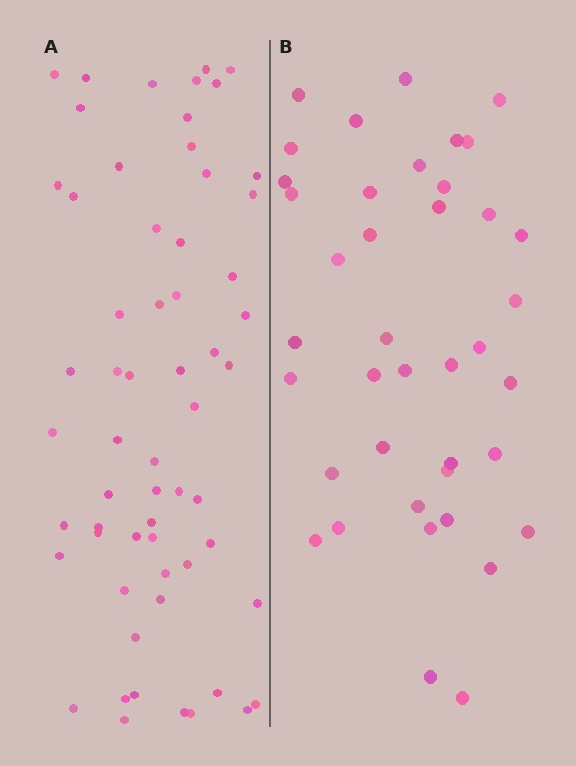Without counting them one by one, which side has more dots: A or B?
Region A (the left region) has more dots.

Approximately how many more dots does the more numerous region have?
Region A has approximately 20 more dots than region B.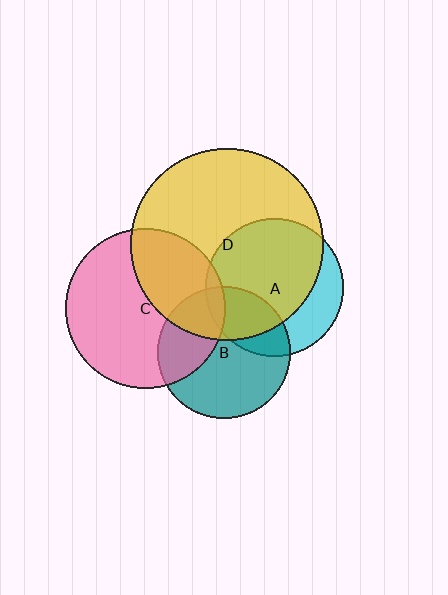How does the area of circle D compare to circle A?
Approximately 1.9 times.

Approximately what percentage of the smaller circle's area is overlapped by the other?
Approximately 35%.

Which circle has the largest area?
Circle D (yellow).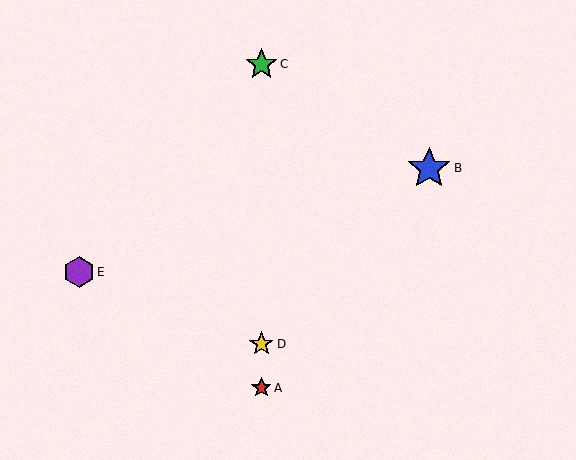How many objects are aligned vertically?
3 objects (A, C, D) are aligned vertically.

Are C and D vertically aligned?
Yes, both are at x≈261.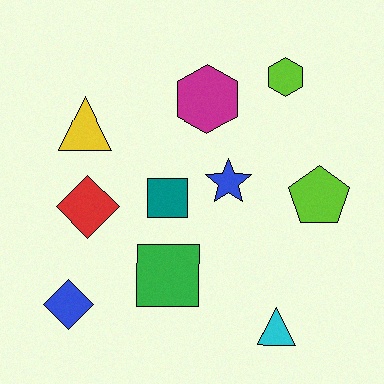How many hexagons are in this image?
There are 2 hexagons.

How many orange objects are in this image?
There are no orange objects.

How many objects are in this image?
There are 10 objects.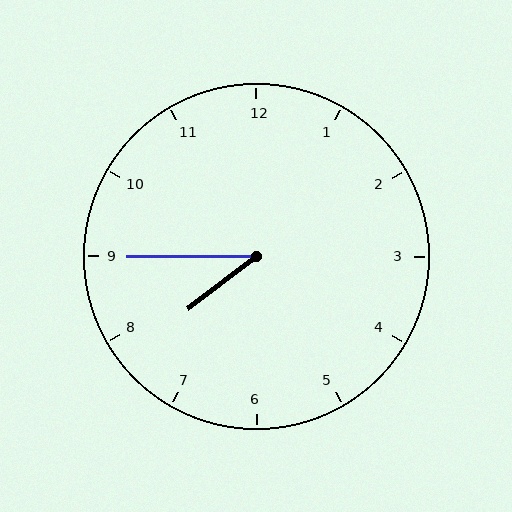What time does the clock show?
7:45.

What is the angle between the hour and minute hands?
Approximately 38 degrees.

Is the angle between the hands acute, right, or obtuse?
It is acute.